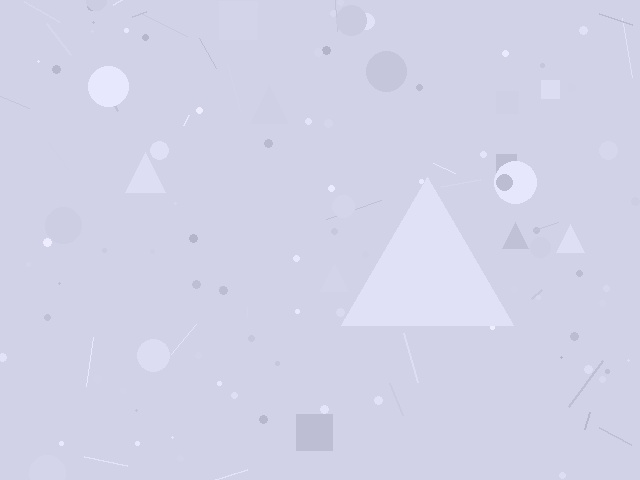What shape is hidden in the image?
A triangle is hidden in the image.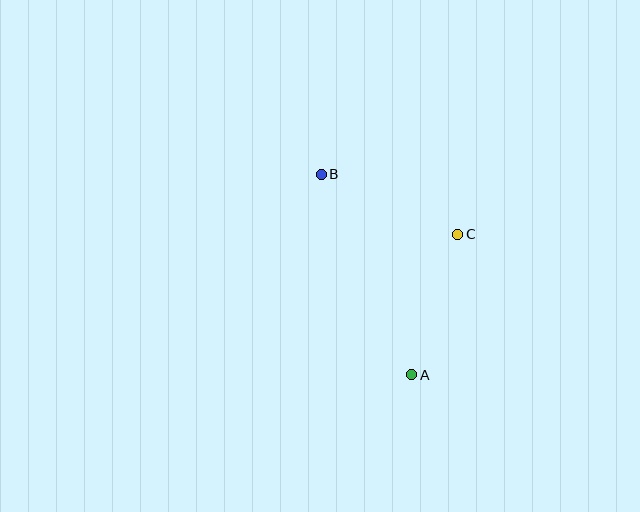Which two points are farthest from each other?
Points A and B are farthest from each other.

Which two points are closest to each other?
Points A and C are closest to each other.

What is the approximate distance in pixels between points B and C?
The distance between B and C is approximately 149 pixels.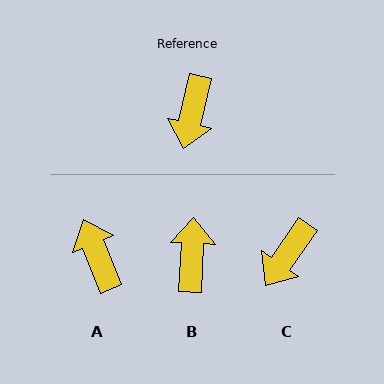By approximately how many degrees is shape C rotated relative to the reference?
Approximately 22 degrees clockwise.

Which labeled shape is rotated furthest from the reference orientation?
B, about 170 degrees away.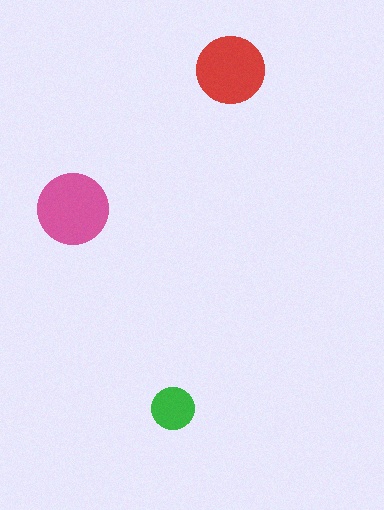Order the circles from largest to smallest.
the pink one, the red one, the green one.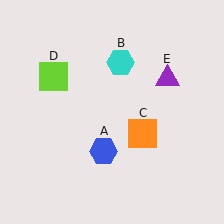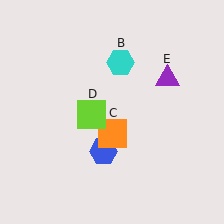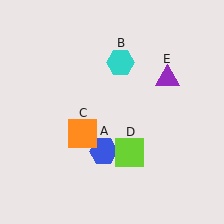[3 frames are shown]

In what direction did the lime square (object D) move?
The lime square (object D) moved down and to the right.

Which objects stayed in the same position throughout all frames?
Blue hexagon (object A) and cyan hexagon (object B) and purple triangle (object E) remained stationary.